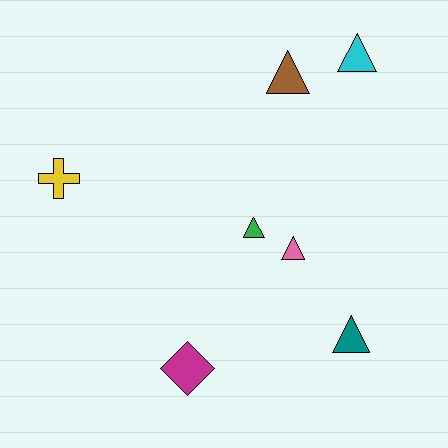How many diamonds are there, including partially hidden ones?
There is 1 diamond.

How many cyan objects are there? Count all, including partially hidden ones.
There is 1 cyan object.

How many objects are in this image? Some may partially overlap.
There are 7 objects.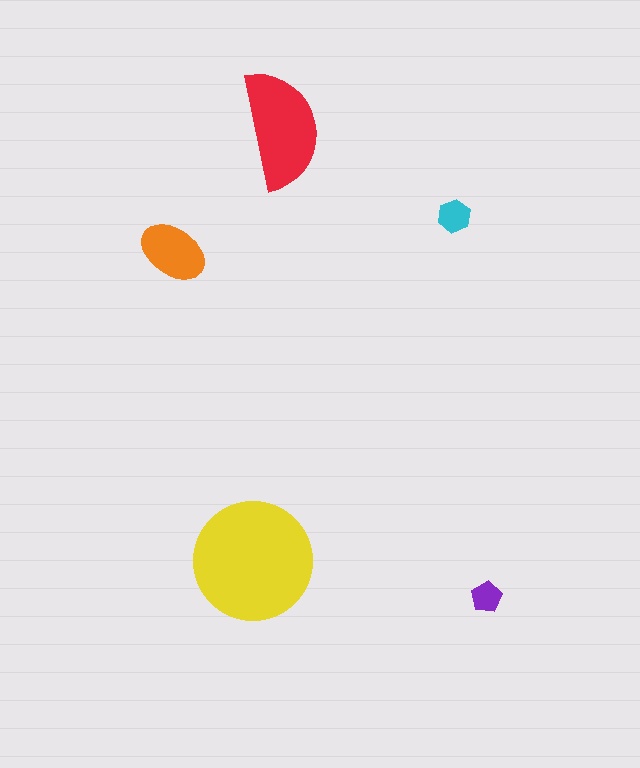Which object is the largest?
The yellow circle.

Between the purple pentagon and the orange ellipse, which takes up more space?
The orange ellipse.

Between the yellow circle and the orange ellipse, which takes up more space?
The yellow circle.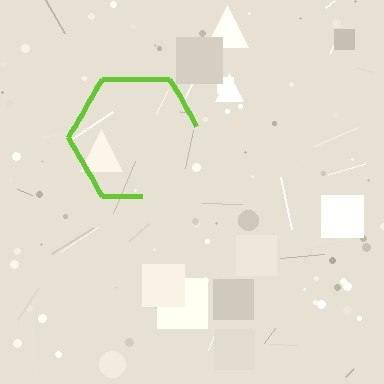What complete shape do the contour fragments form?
The contour fragments form a hexagon.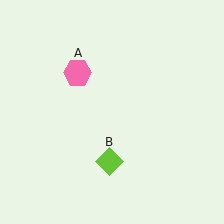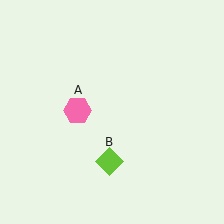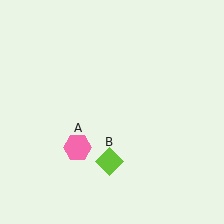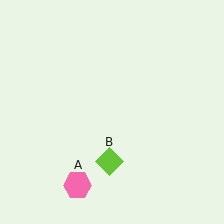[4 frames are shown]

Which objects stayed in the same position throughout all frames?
Lime diamond (object B) remained stationary.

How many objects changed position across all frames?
1 object changed position: pink hexagon (object A).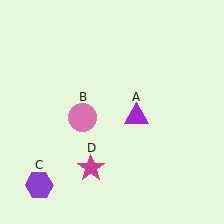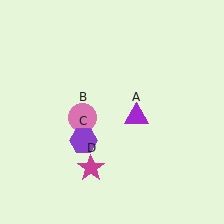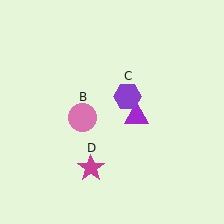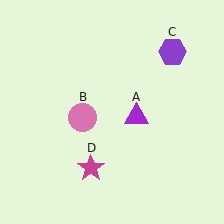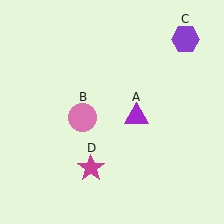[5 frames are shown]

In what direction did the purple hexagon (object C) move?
The purple hexagon (object C) moved up and to the right.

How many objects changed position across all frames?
1 object changed position: purple hexagon (object C).